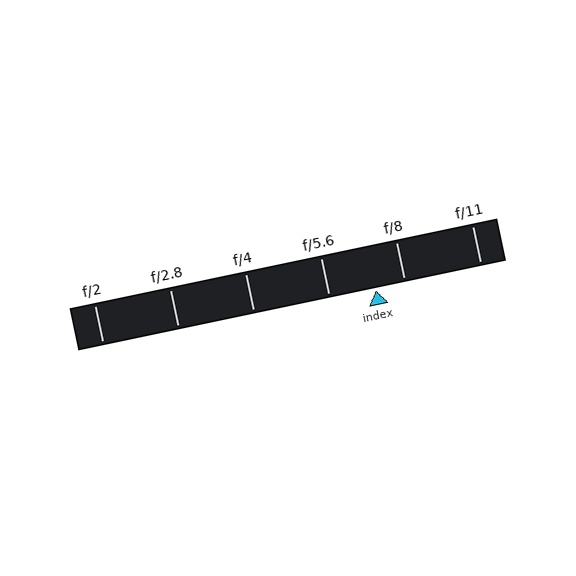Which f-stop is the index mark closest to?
The index mark is closest to f/8.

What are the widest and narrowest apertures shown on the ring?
The widest aperture shown is f/2 and the narrowest is f/11.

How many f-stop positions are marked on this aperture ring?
There are 6 f-stop positions marked.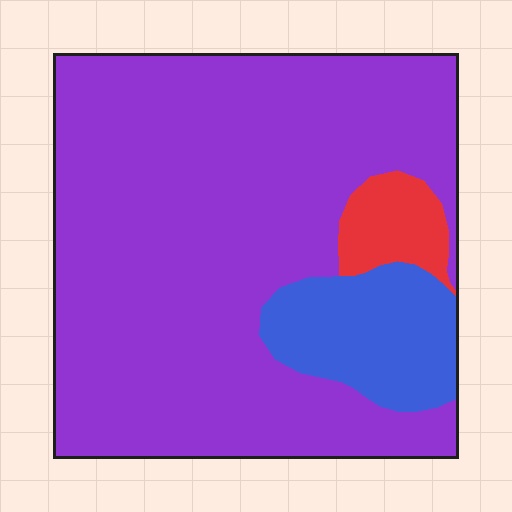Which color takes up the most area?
Purple, at roughly 80%.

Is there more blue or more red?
Blue.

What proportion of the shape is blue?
Blue covers roughly 15% of the shape.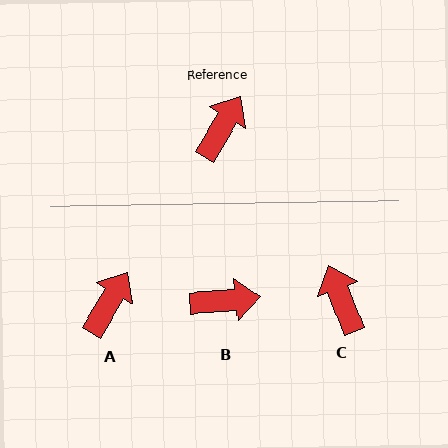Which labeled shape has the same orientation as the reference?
A.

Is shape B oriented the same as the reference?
No, it is off by about 54 degrees.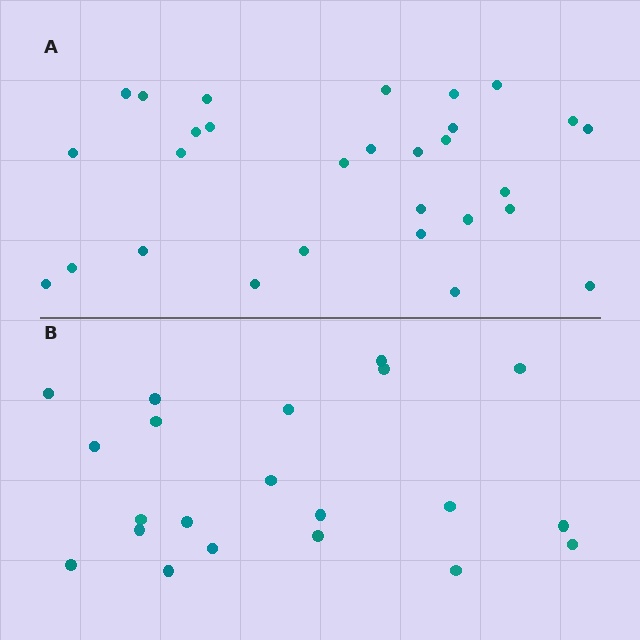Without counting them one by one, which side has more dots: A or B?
Region A (the top region) has more dots.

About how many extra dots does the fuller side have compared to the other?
Region A has roughly 8 or so more dots than region B.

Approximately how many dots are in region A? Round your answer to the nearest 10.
About 30 dots. (The exact count is 29, which rounds to 30.)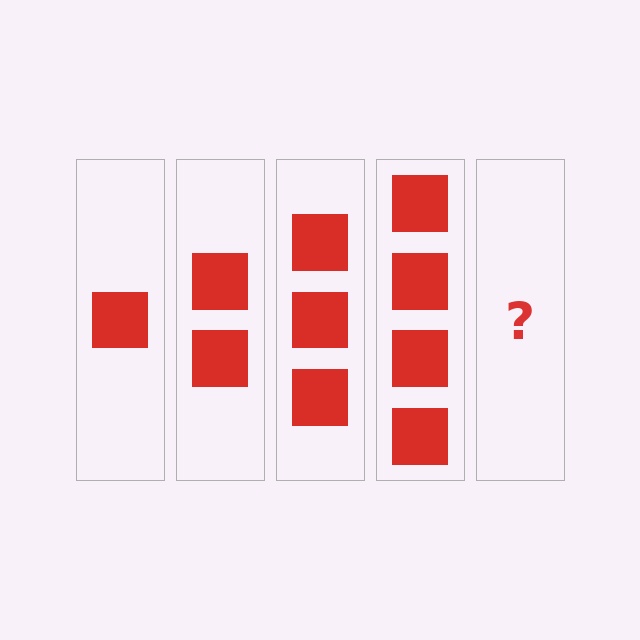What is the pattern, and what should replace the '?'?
The pattern is that each step adds one more square. The '?' should be 5 squares.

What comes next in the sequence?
The next element should be 5 squares.